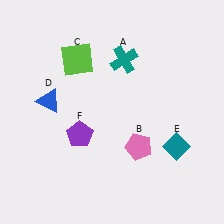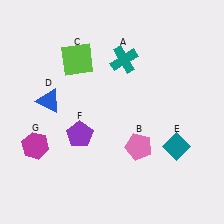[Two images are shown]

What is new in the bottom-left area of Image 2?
A magenta hexagon (G) was added in the bottom-left area of Image 2.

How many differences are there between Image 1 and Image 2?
There is 1 difference between the two images.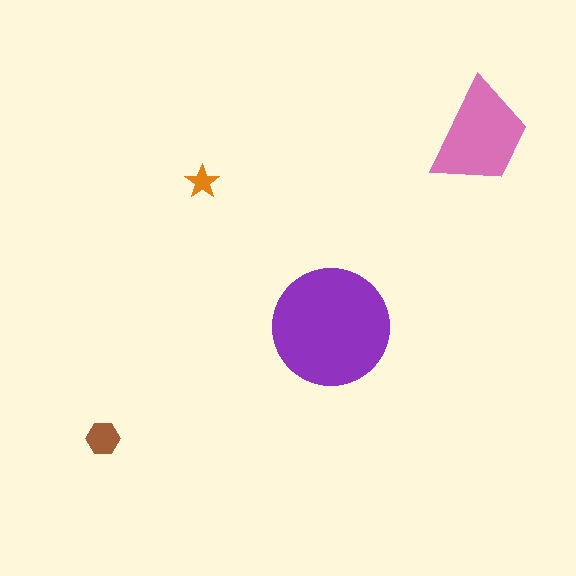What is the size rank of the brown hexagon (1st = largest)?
3rd.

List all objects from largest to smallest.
The purple circle, the pink trapezoid, the brown hexagon, the orange star.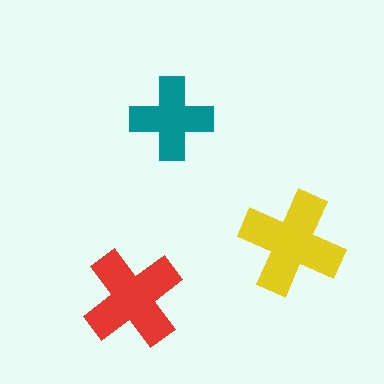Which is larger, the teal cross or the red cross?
The red one.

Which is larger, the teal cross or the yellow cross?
The yellow one.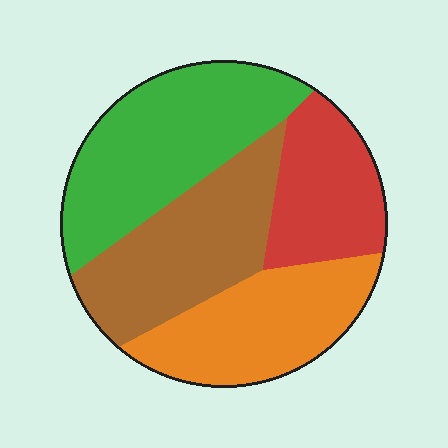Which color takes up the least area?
Red, at roughly 20%.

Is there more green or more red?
Green.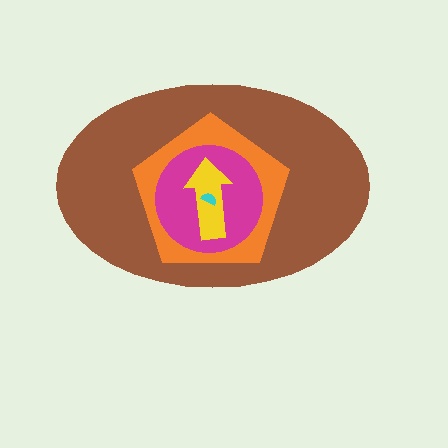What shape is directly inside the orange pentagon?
The magenta circle.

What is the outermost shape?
The brown ellipse.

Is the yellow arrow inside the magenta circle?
Yes.